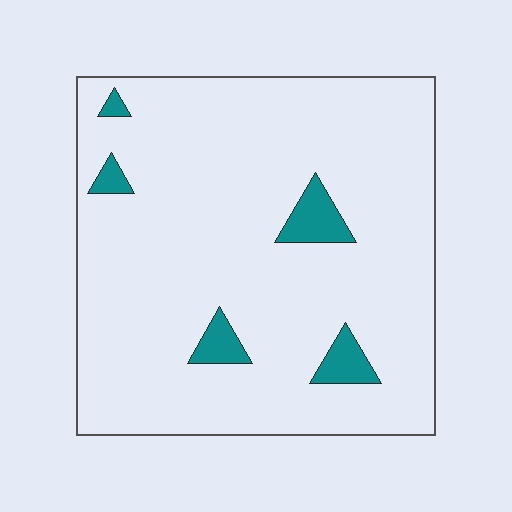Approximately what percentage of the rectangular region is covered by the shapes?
Approximately 5%.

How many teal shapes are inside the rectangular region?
5.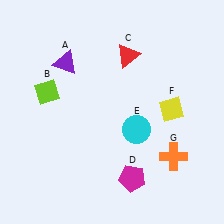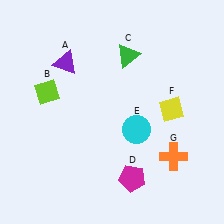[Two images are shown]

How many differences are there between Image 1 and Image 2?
There is 1 difference between the two images.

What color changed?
The triangle (C) changed from red in Image 1 to green in Image 2.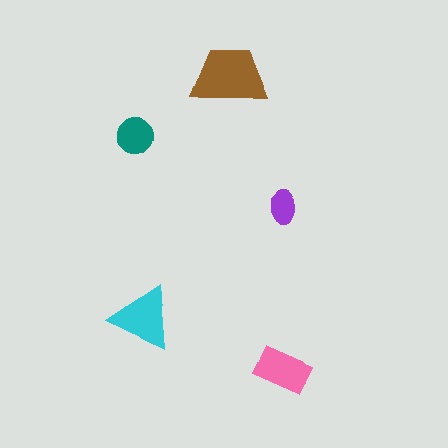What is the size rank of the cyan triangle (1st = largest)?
2nd.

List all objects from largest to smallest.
The brown trapezoid, the cyan triangle, the pink rectangle, the teal circle, the purple ellipse.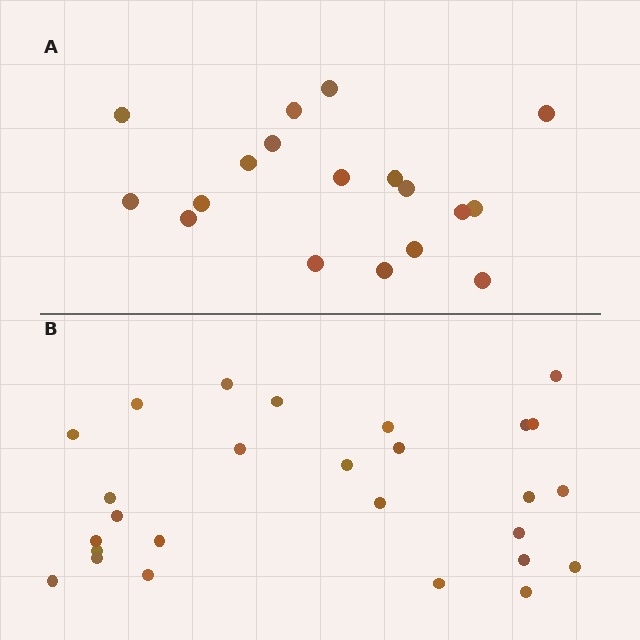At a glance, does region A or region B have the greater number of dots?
Region B (the bottom region) has more dots.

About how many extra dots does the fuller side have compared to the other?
Region B has roughly 8 or so more dots than region A.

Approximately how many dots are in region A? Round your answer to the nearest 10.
About 20 dots. (The exact count is 18, which rounds to 20.)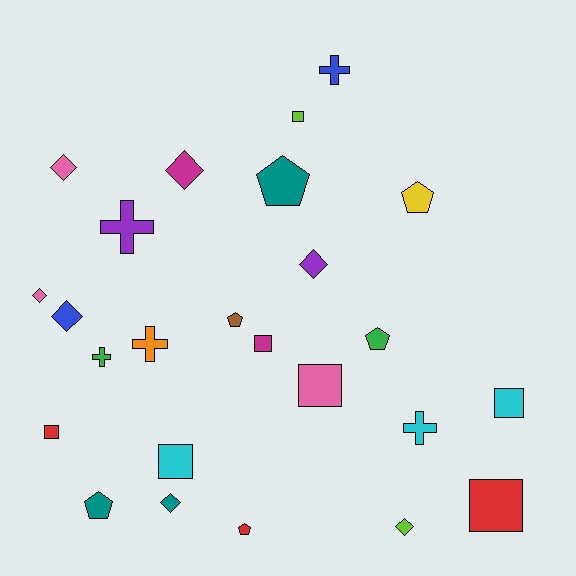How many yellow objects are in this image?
There is 1 yellow object.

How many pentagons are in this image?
There are 6 pentagons.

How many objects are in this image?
There are 25 objects.